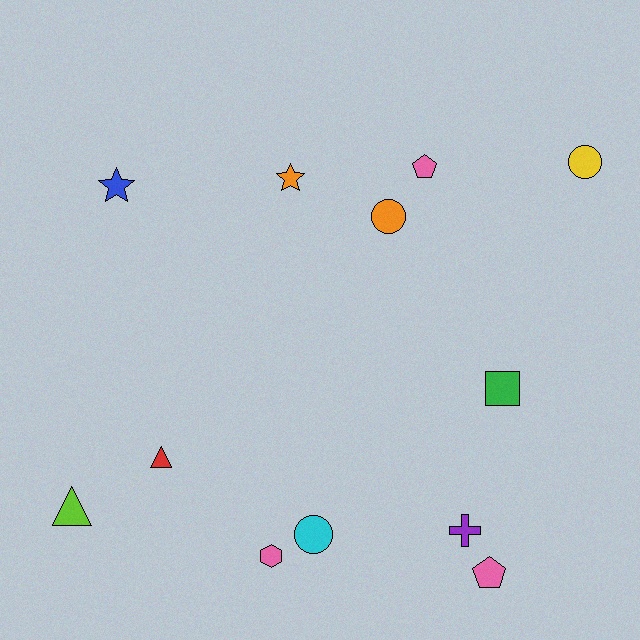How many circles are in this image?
There are 3 circles.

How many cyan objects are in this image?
There is 1 cyan object.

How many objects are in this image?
There are 12 objects.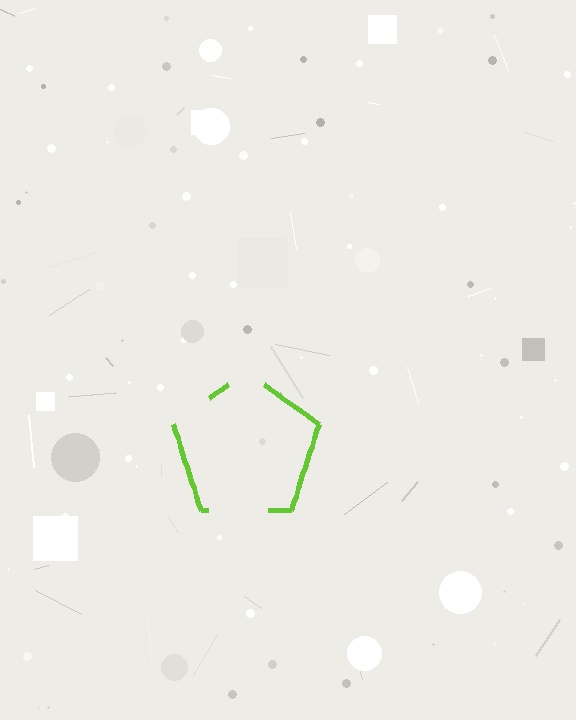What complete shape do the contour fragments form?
The contour fragments form a pentagon.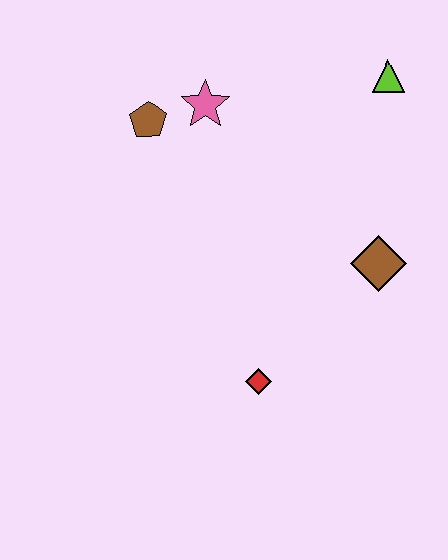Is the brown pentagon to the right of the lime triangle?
No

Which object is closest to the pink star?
The brown pentagon is closest to the pink star.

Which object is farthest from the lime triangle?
The red diamond is farthest from the lime triangle.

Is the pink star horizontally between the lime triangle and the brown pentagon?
Yes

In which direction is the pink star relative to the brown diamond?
The pink star is to the left of the brown diamond.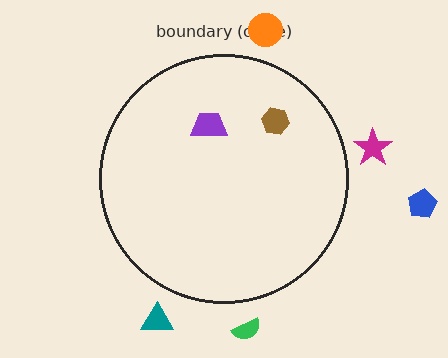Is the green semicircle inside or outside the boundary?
Outside.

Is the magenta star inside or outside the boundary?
Outside.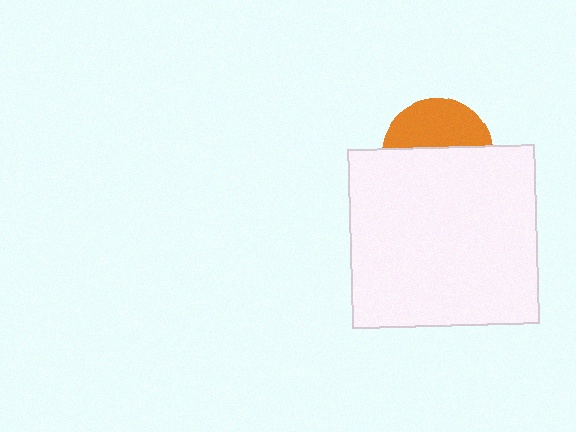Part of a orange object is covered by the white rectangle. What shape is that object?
It is a circle.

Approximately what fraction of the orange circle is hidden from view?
Roughly 57% of the orange circle is hidden behind the white rectangle.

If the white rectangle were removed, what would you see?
You would see the complete orange circle.